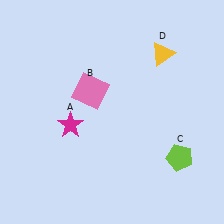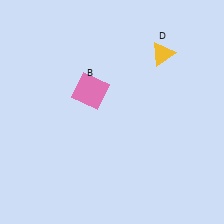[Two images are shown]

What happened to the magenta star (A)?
The magenta star (A) was removed in Image 2. It was in the bottom-left area of Image 1.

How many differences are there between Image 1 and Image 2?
There are 2 differences between the two images.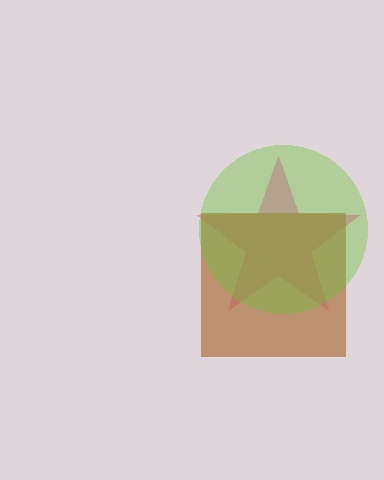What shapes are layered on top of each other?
The layered shapes are: a pink star, a brown square, a lime circle.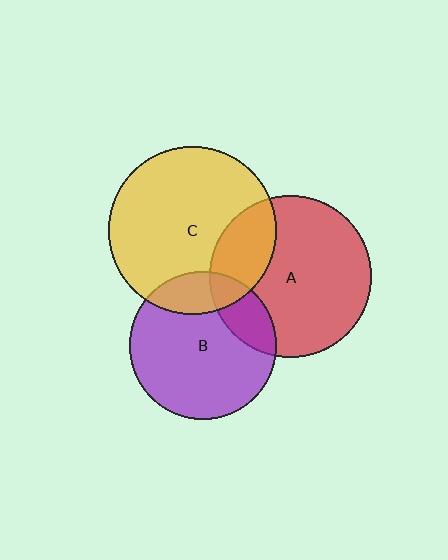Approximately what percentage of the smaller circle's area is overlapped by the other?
Approximately 20%.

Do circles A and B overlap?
Yes.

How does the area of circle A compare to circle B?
Approximately 1.2 times.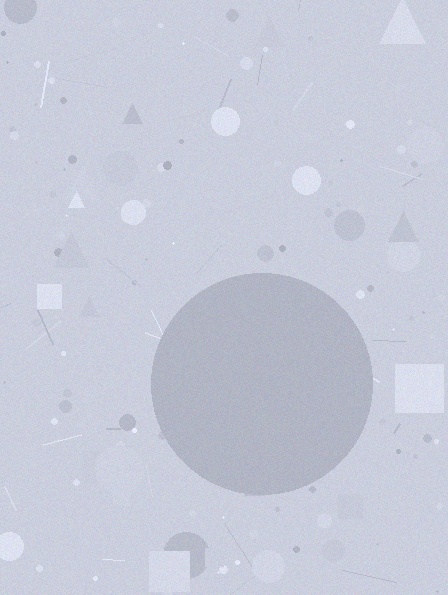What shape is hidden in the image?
A circle is hidden in the image.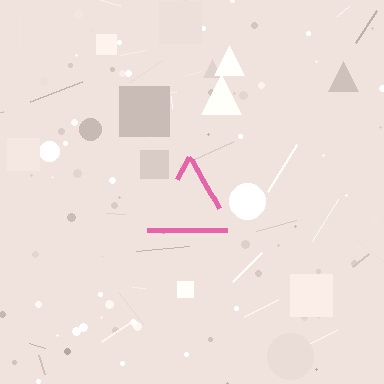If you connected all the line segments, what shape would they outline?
They would outline a triangle.